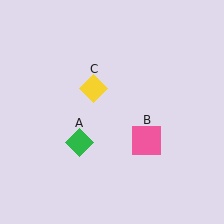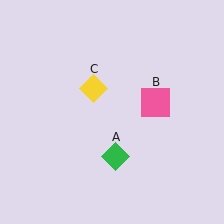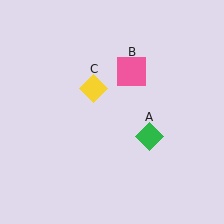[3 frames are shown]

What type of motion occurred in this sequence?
The green diamond (object A), pink square (object B) rotated counterclockwise around the center of the scene.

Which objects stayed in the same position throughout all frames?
Yellow diamond (object C) remained stationary.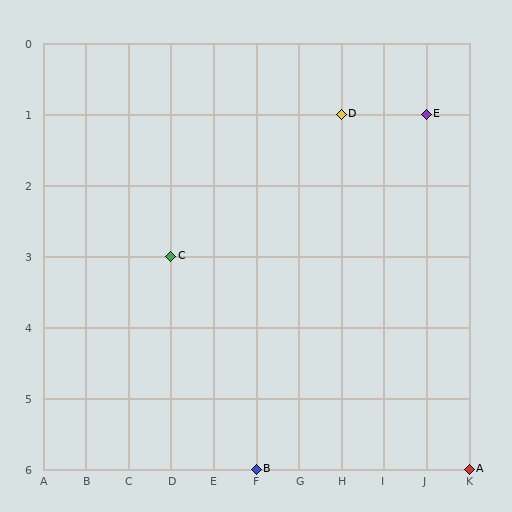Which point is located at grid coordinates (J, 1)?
Point E is at (J, 1).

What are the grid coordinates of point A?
Point A is at grid coordinates (K, 6).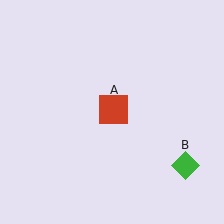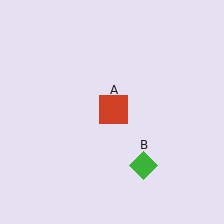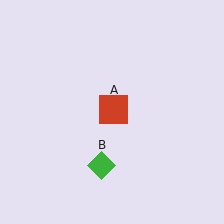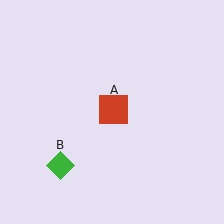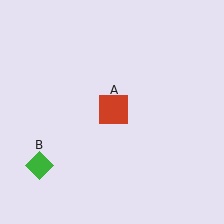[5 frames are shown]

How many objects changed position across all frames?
1 object changed position: green diamond (object B).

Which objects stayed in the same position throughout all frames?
Red square (object A) remained stationary.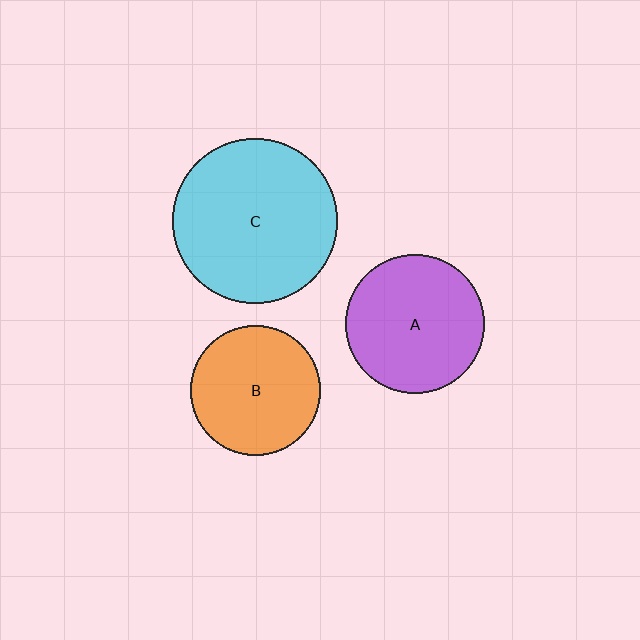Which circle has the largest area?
Circle C (cyan).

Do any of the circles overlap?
No, none of the circles overlap.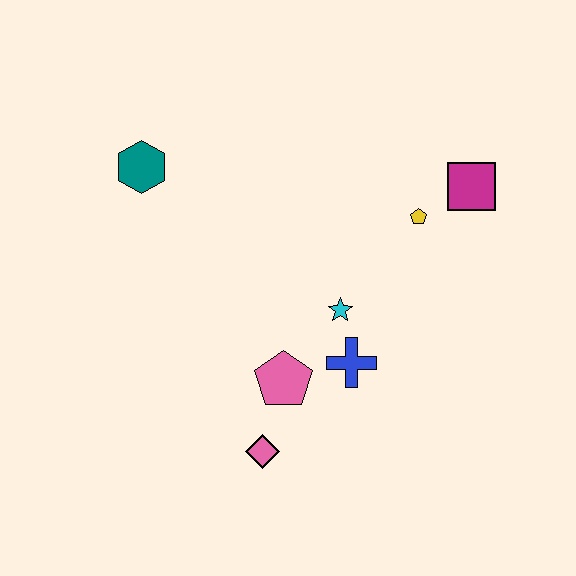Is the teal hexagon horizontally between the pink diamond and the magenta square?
No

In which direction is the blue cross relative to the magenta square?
The blue cross is below the magenta square.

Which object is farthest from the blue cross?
The teal hexagon is farthest from the blue cross.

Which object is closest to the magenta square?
The yellow pentagon is closest to the magenta square.